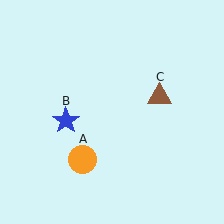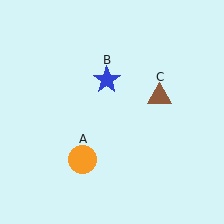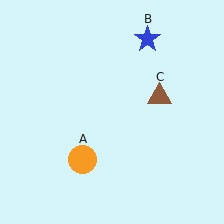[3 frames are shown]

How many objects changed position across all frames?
1 object changed position: blue star (object B).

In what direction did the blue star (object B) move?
The blue star (object B) moved up and to the right.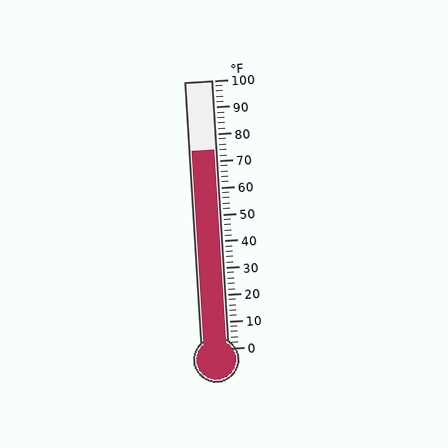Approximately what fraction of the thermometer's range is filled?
The thermometer is filled to approximately 75% of its range.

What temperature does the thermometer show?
The thermometer shows approximately 74°F.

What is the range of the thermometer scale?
The thermometer scale ranges from 0°F to 100°F.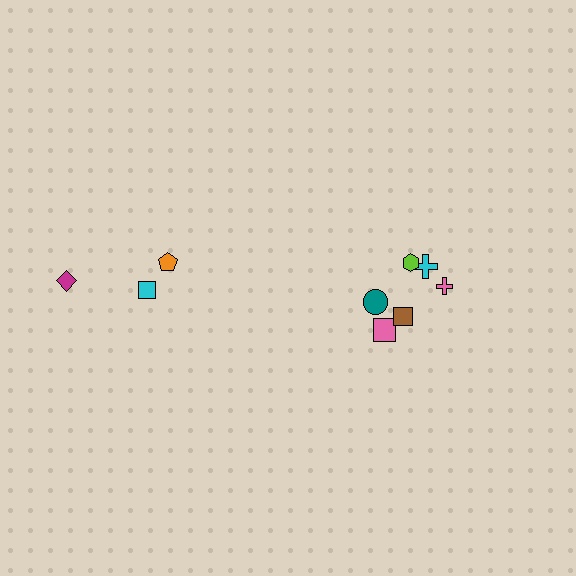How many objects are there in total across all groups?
There are 9 objects.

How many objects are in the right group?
There are 6 objects.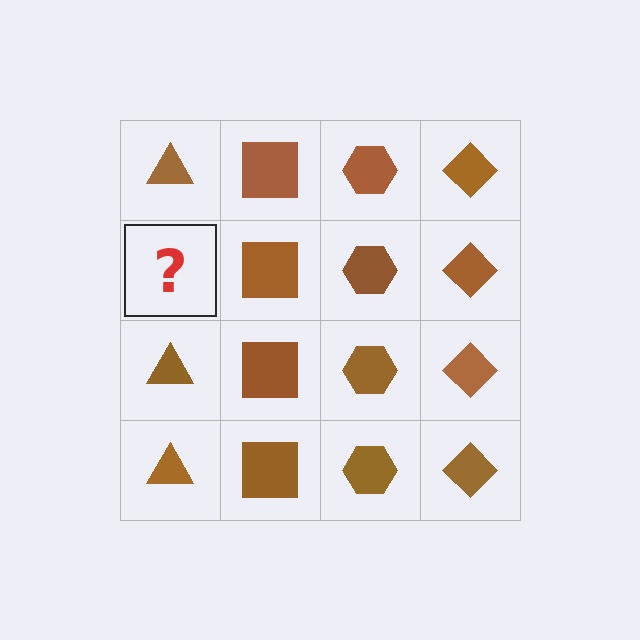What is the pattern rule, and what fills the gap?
The rule is that each column has a consistent shape. The gap should be filled with a brown triangle.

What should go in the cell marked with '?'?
The missing cell should contain a brown triangle.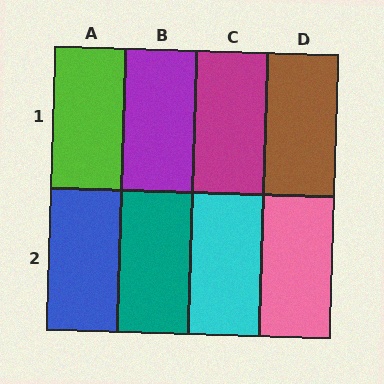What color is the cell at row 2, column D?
Pink.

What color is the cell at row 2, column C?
Cyan.